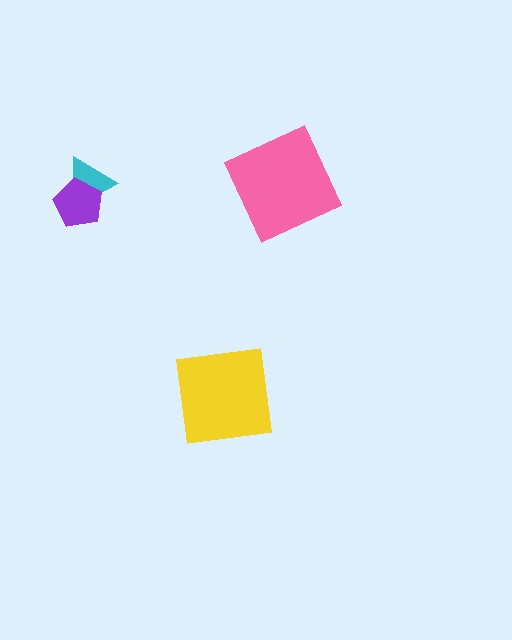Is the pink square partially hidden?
No, no other shape covers it.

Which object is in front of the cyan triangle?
The purple pentagon is in front of the cyan triangle.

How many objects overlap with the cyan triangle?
1 object overlaps with the cyan triangle.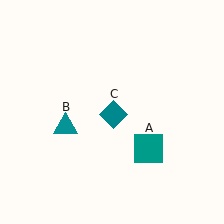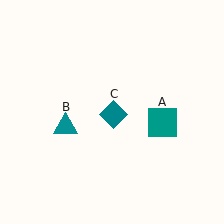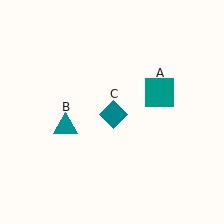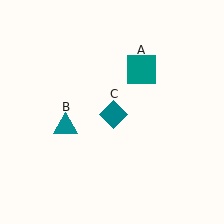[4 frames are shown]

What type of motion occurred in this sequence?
The teal square (object A) rotated counterclockwise around the center of the scene.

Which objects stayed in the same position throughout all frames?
Teal triangle (object B) and teal diamond (object C) remained stationary.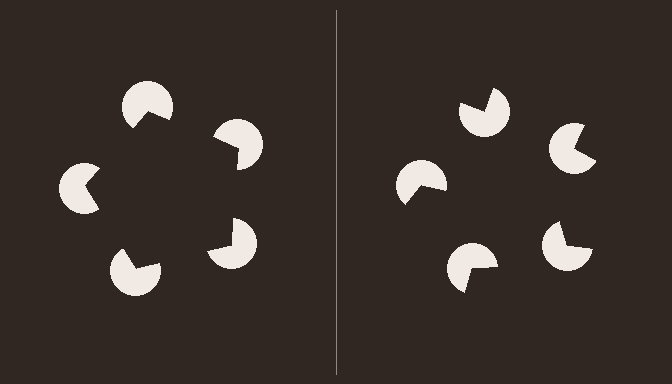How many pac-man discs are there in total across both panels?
10 — 5 on each side.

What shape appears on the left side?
An illusory pentagon.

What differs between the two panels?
The pac-man discs are positioned identically on both sides; only the wedge orientations differ. On the left they align to a pentagon; on the right they are misaligned.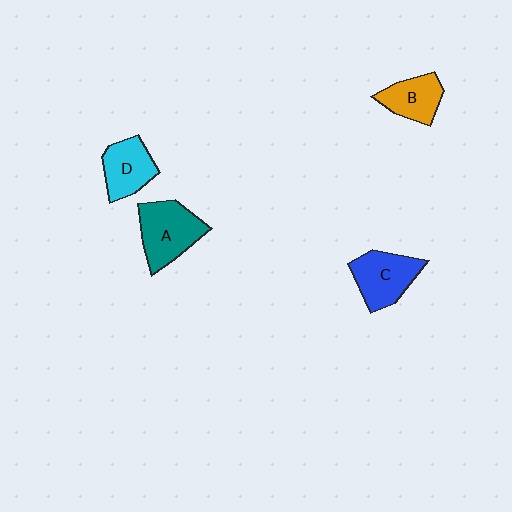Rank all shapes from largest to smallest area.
From largest to smallest: A (teal), C (blue), D (cyan), B (orange).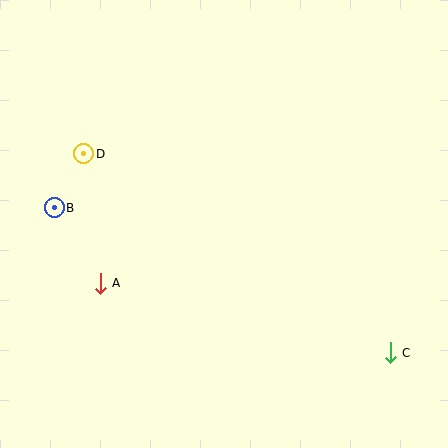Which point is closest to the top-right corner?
Point C is closest to the top-right corner.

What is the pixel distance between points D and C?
The distance between D and C is 365 pixels.